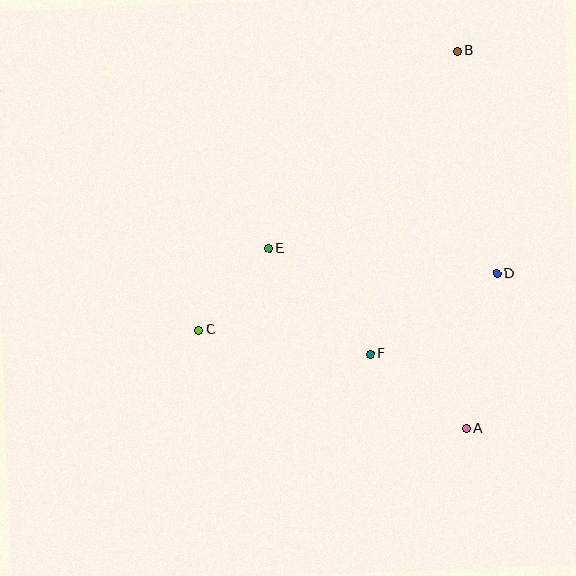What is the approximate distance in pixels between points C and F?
The distance between C and F is approximately 173 pixels.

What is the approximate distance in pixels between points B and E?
The distance between B and E is approximately 273 pixels.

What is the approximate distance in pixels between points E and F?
The distance between E and F is approximately 146 pixels.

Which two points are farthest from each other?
Points B and C are farthest from each other.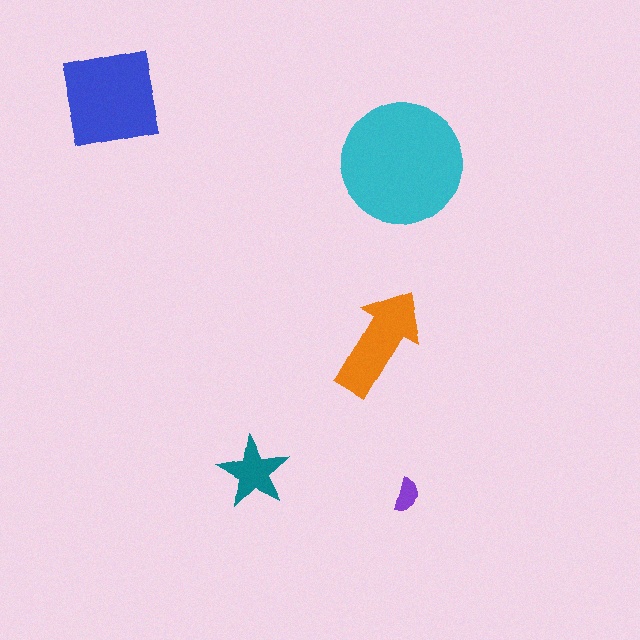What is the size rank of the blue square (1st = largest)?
2nd.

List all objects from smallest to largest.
The purple semicircle, the teal star, the orange arrow, the blue square, the cyan circle.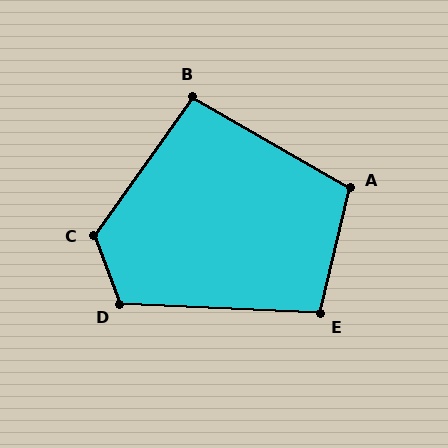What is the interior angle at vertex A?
Approximately 107 degrees (obtuse).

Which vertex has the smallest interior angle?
B, at approximately 96 degrees.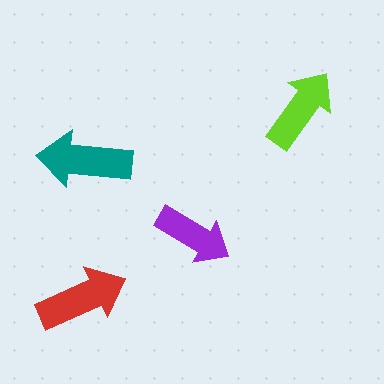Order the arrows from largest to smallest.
the teal one, the red one, the lime one, the purple one.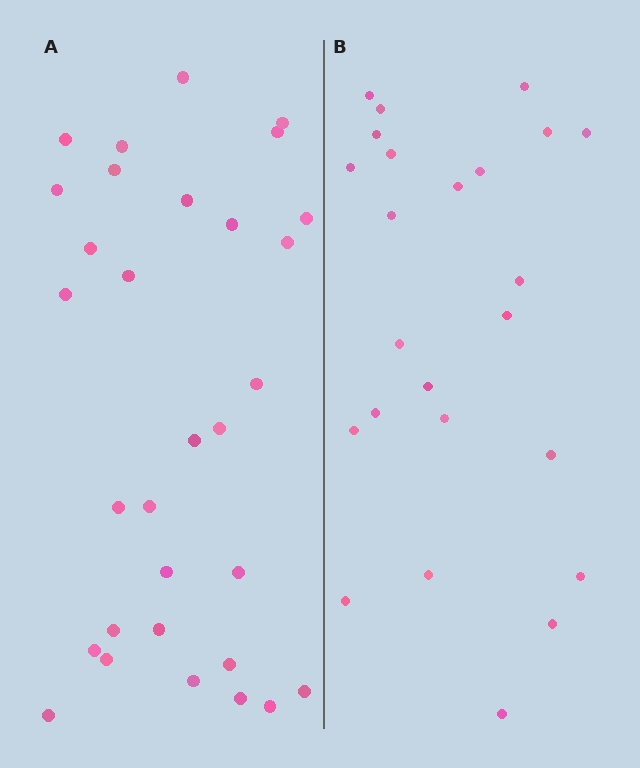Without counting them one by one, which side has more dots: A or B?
Region A (the left region) has more dots.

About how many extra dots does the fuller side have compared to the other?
Region A has roughly 8 or so more dots than region B.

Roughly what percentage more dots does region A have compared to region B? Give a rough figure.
About 30% more.